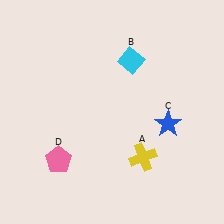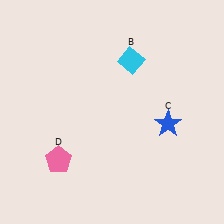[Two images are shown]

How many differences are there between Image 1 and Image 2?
There is 1 difference between the two images.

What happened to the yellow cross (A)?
The yellow cross (A) was removed in Image 2. It was in the bottom-right area of Image 1.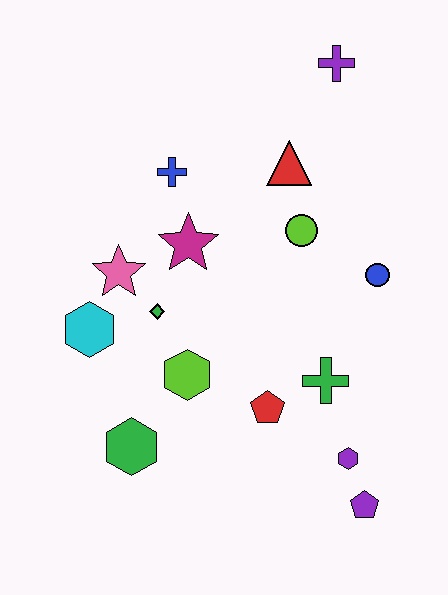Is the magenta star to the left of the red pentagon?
Yes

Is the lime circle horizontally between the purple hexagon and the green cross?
No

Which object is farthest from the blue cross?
The purple pentagon is farthest from the blue cross.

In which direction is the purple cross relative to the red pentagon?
The purple cross is above the red pentagon.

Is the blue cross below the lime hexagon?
No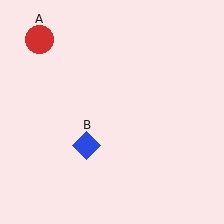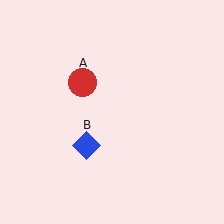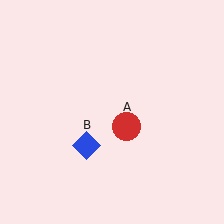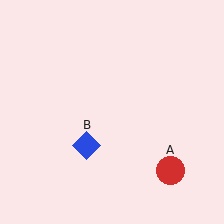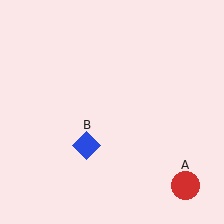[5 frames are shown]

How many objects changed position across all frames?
1 object changed position: red circle (object A).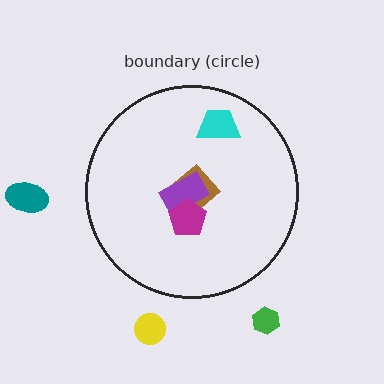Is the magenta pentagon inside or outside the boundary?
Inside.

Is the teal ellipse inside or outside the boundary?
Outside.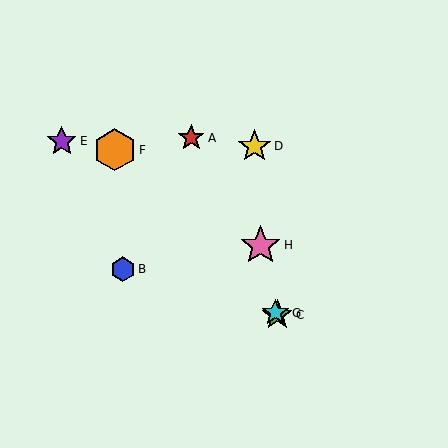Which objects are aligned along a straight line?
Objects C, F, G are aligned along a straight line.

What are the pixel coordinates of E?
Object E is at (62, 141).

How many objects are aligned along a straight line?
3 objects (C, F, G) are aligned along a straight line.